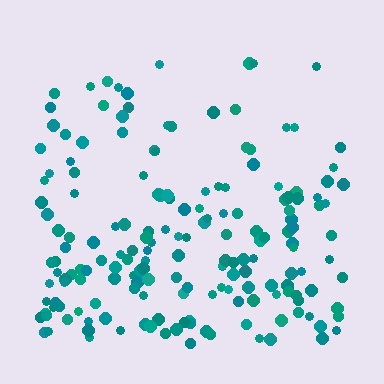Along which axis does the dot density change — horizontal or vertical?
Vertical.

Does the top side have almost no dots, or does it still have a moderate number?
Still a moderate number, just noticeably fewer than the bottom.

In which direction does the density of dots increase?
From top to bottom, with the bottom side densest.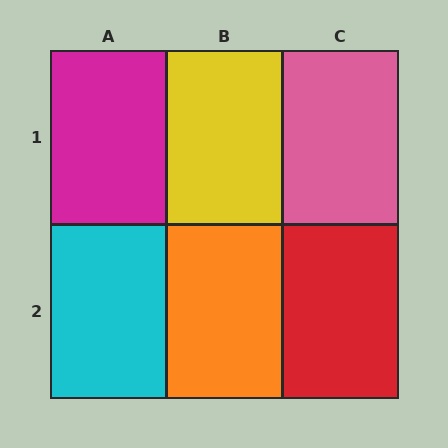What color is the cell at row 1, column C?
Pink.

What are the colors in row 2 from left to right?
Cyan, orange, red.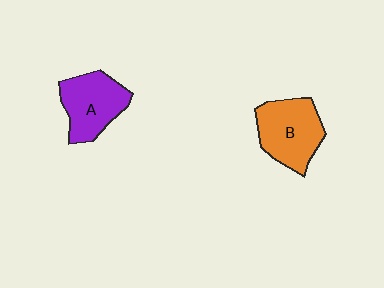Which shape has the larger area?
Shape B (orange).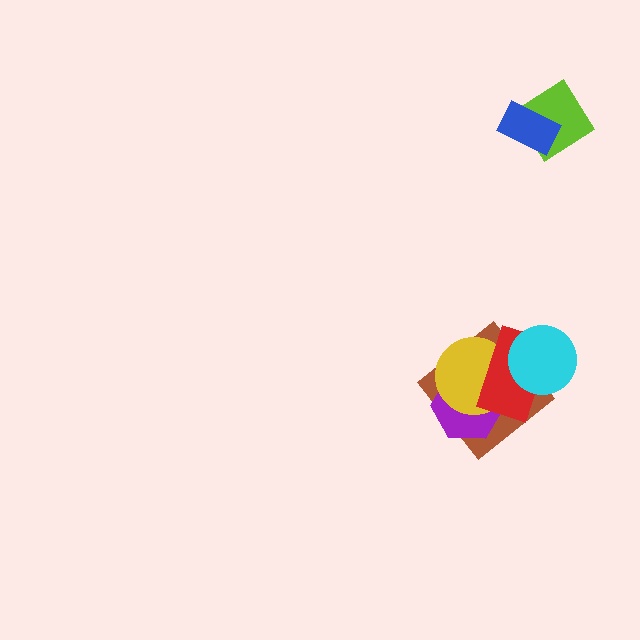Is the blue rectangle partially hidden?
No, no other shape covers it.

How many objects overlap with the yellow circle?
3 objects overlap with the yellow circle.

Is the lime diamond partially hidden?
Yes, it is partially covered by another shape.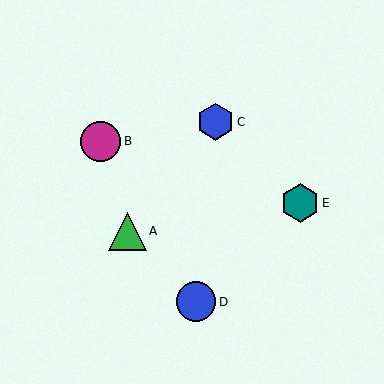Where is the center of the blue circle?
The center of the blue circle is at (196, 302).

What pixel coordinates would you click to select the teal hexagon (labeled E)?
Click at (300, 203) to select the teal hexagon E.